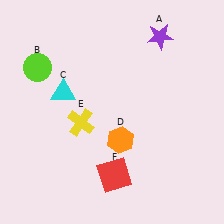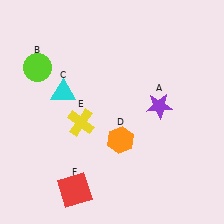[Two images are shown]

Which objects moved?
The objects that moved are: the purple star (A), the red square (F).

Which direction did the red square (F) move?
The red square (F) moved left.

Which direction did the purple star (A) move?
The purple star (A) moved down.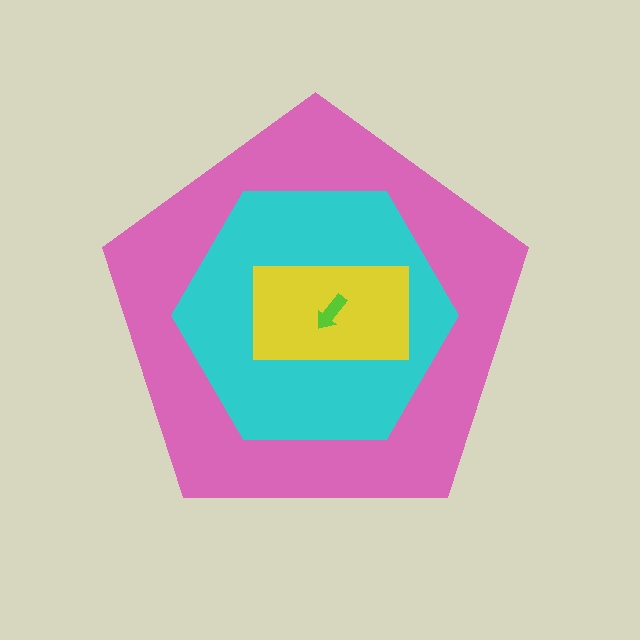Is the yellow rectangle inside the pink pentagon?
Yes.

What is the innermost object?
The lime arrow.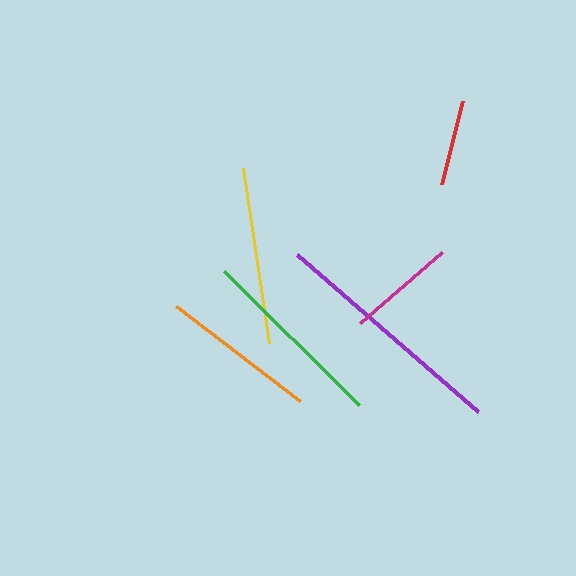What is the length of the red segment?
The red segment is approximately 86 pixels long.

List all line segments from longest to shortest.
From longest to shortest: purple, green, yellow, orange, magenta, red.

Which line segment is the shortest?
The red line is the shortest at approximately 86 pixels.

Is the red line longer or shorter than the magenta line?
The magenta line is longer than the red line.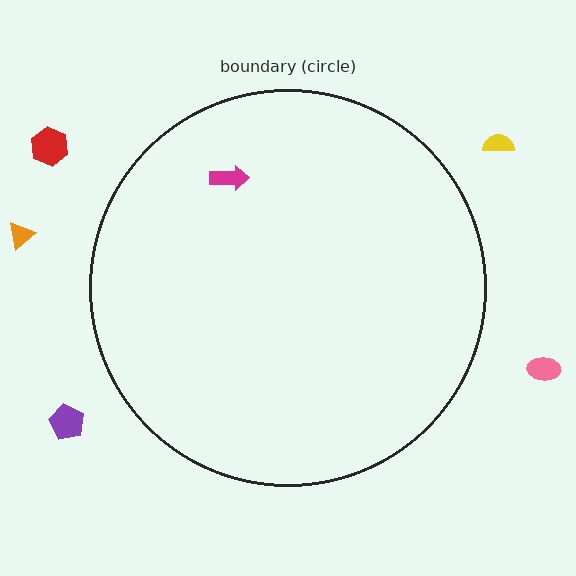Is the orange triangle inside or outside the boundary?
Outside.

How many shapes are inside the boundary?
1 inside, 5 outside.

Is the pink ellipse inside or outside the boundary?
Outside.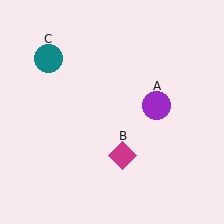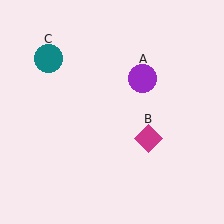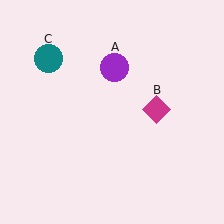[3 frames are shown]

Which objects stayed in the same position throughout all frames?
Teal circle (object C) remained stationary.